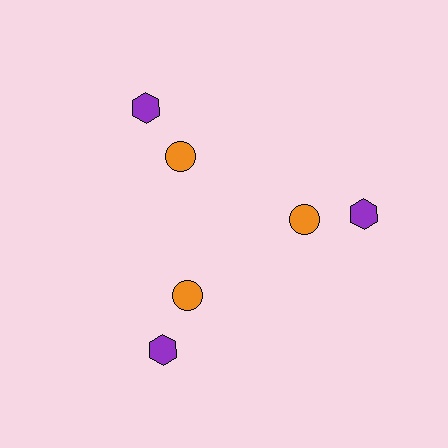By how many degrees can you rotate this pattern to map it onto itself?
The pattern maps onto itself every 120 degrees of rotation.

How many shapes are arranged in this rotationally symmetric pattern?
There are 6 shapes, arranged in 3 groups of 2.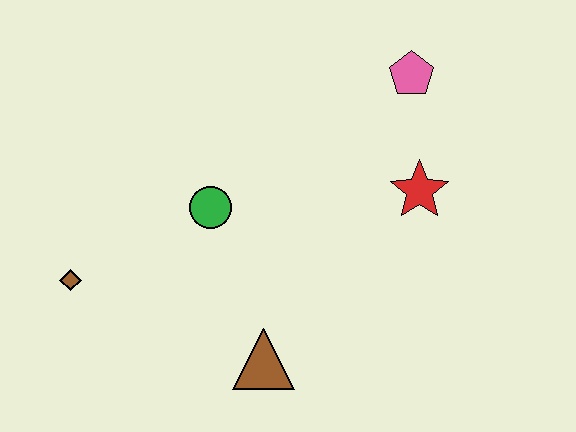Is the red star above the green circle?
Yes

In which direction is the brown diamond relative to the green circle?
The brown diamond is to the left of the green circle.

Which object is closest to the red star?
The pink pentagon is closest to the red star.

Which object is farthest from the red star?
The brown diamond is farthest from the red star.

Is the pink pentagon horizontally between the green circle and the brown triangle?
No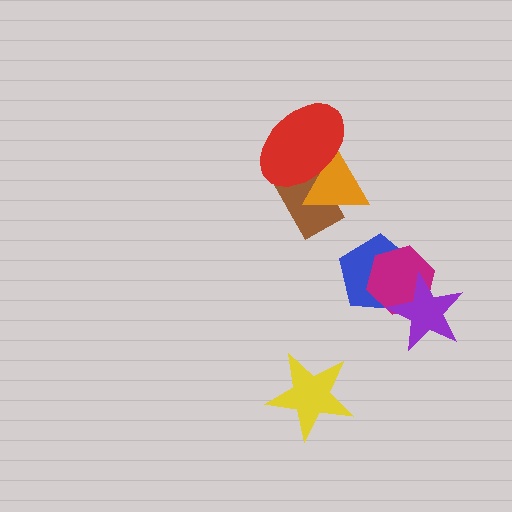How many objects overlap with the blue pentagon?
2 objects overlap with the blue pentagon.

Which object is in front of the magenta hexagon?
The purple star is in front of the magenta hexagon.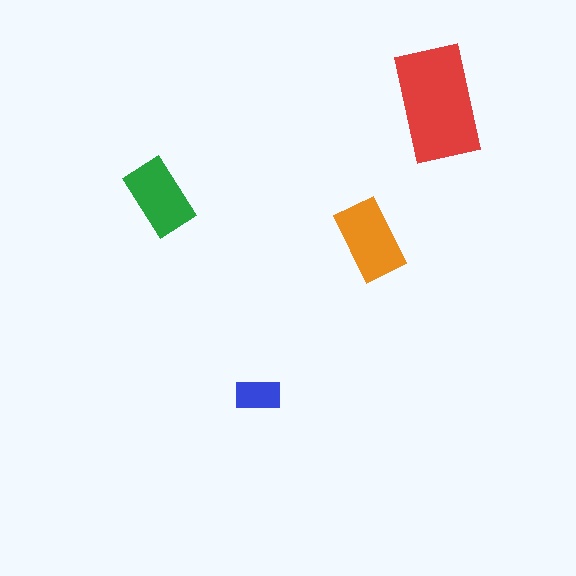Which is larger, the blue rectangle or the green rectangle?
The green one.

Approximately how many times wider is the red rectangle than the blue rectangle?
About 2.5 times wider.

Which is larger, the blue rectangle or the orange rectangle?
The orange one.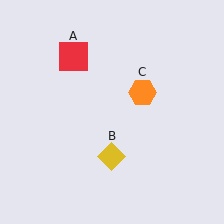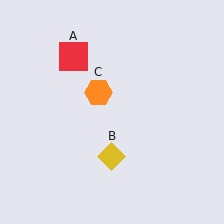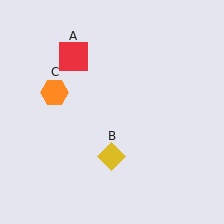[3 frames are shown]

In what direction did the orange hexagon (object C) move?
The orange hexagon (object C) moved left.